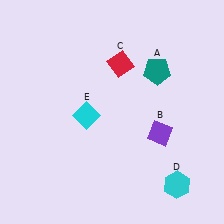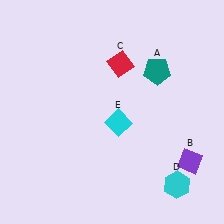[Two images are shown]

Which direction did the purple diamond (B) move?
The purple diamond (B) moved right.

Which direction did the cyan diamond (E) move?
The cyan diamond (E) moved right.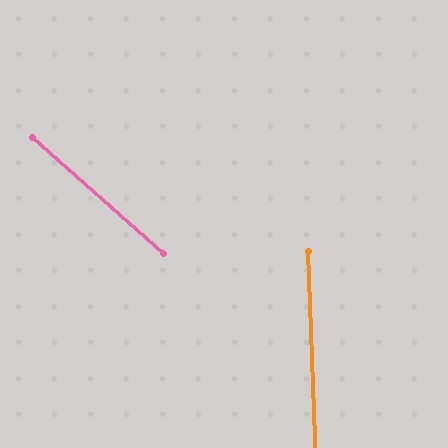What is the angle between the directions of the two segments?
Approximately 46 degrees.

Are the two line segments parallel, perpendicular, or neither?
Neither parallel nor perpendicular — they differ by about 46°.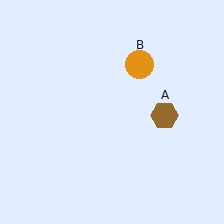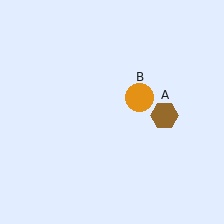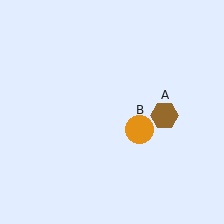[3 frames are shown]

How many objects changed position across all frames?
1 object changed position: orange circle (object B).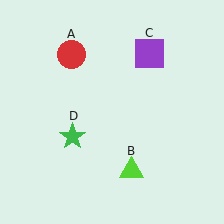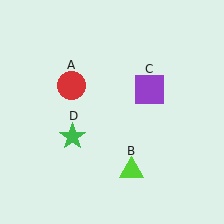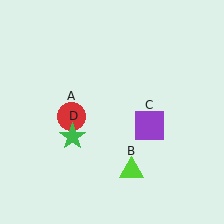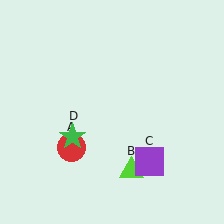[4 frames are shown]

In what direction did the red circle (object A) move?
The red circle (object A) moved down.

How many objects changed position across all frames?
2 objects changed position: red circle (object A), purple square (object C).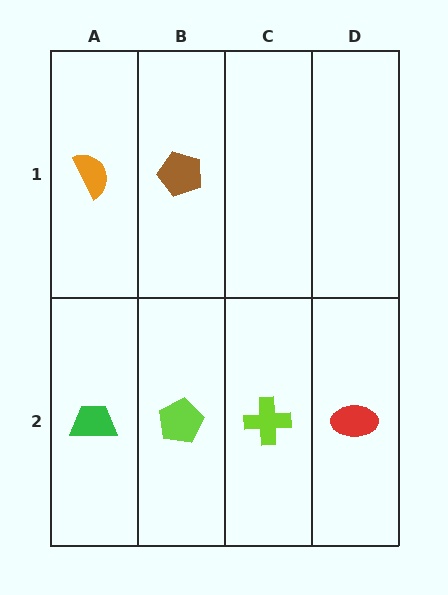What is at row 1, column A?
An orange semicircle.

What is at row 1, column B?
A brown pentagon.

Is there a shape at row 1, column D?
No, that cell is empty.